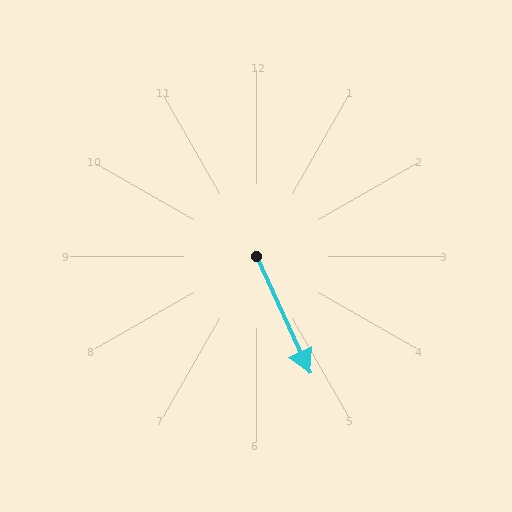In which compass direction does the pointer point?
Southeast.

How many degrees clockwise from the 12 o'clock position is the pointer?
Approximately 155 degrees.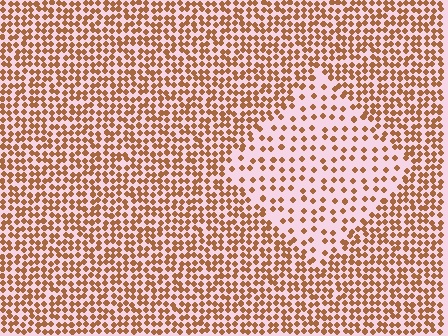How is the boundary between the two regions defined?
The boundary is defined by a change in element density (approximately 2.3x ratio). All elements are the same color, size, and shape.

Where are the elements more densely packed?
The elements are more densely packed outside the diamond boundary.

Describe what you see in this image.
The image contains small brown elements arranged at two different densities. A diamond-shaped region is visible where the elements are less densely packed than the surrounding area.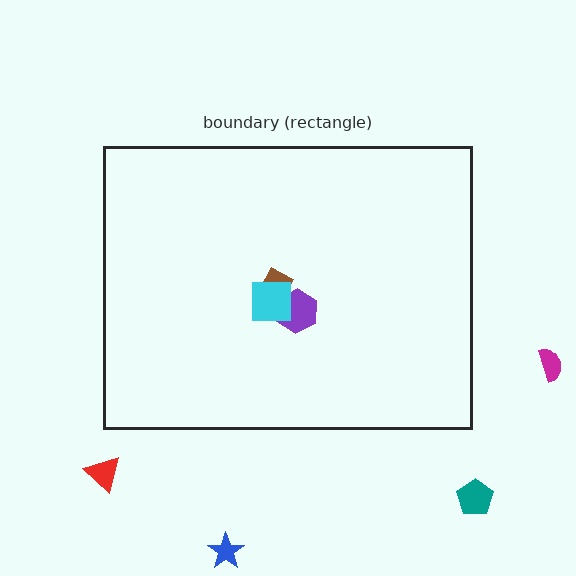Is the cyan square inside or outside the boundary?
Inside.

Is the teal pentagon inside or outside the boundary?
Outside.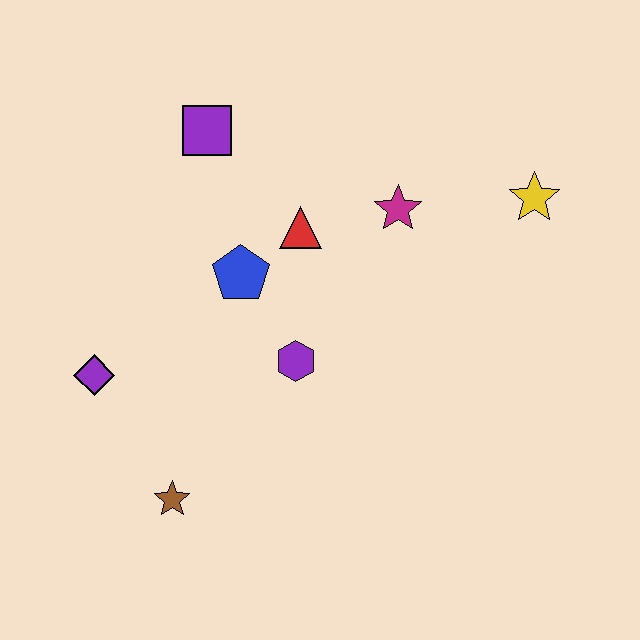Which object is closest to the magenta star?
The red triangle is closest to the magenta star.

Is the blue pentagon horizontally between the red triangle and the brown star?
Yes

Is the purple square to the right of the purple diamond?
Yes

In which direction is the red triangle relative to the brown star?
The red triangle is above the brown star.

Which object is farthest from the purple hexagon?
The yellow star is farthest from the purple hexagon.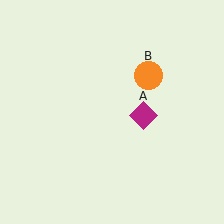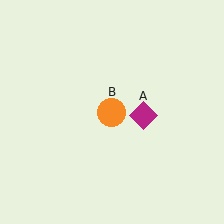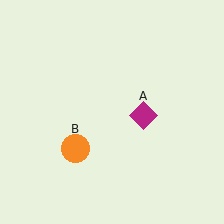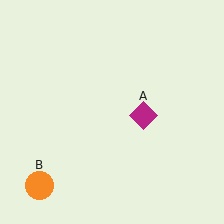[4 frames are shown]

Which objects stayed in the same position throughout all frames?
Magenta diamond (object A) remained stationary.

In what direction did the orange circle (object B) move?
The orange circle (object B) moved down and to the left.